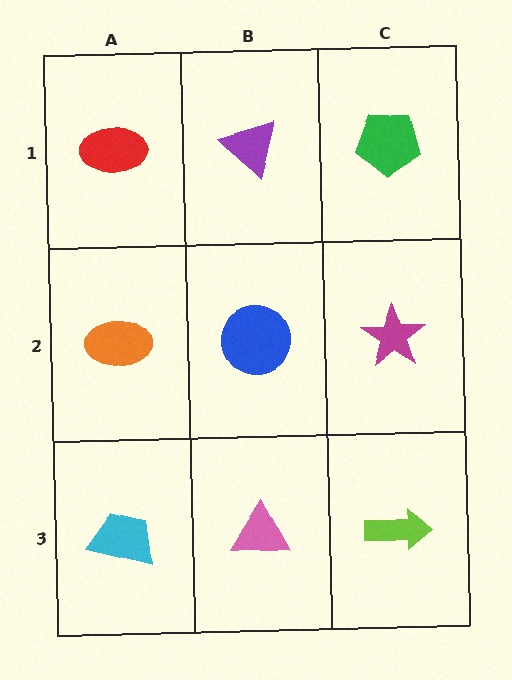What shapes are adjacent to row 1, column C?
A magenta star (row 2, column C), a purple triangle (row 1, column B).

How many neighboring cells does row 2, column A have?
3.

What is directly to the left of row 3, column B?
A cyan trapezoid.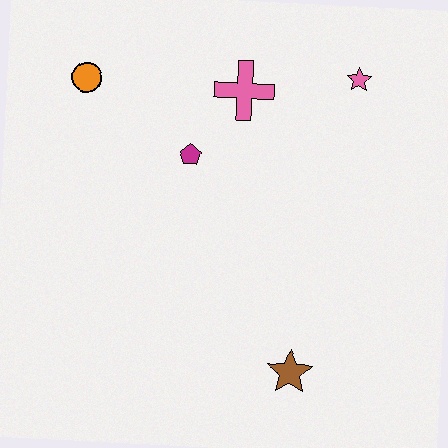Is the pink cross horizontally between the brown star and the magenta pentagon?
Yes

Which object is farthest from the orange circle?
The brown star is farthest from the orange circle.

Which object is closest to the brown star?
The magenta pentagon is closest to the brown star.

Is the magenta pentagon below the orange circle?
Yes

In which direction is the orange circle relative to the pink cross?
The orange circle is to the left of the pink cross.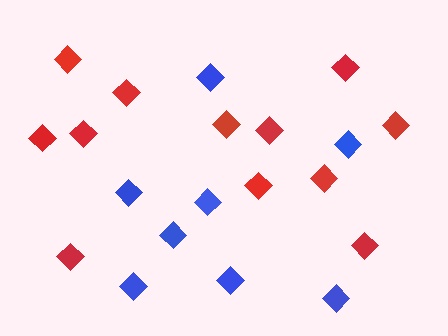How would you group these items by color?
There are 2 groups: one group of red diamonds (12) and one group of blue diamonds (8).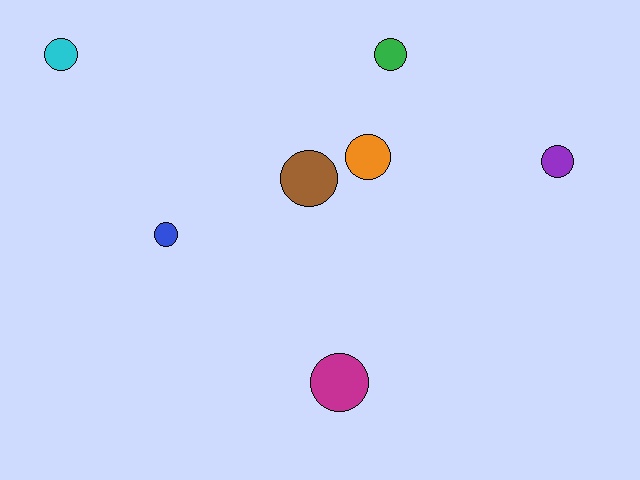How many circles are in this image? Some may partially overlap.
There are 7 circles.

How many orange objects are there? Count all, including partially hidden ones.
There is 1 orange object.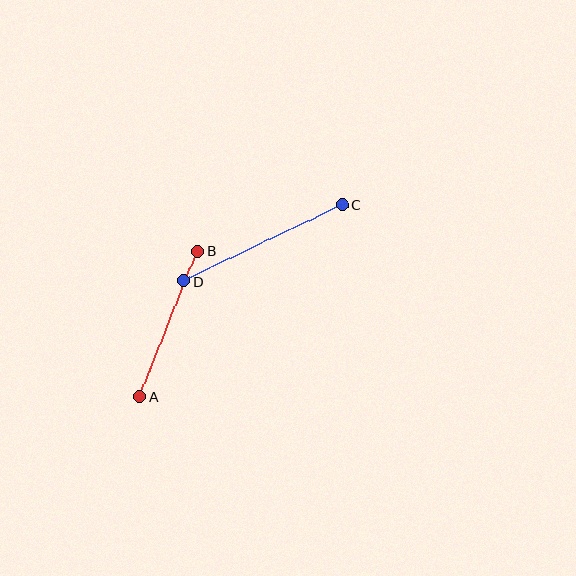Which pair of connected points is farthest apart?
Points C and D are farthest apart.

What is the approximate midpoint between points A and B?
The midpoint is at approximately (169, 324) pixels.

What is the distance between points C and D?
The distance is approximately 176 pixels.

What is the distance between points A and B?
The distance is approximately 157 pixels.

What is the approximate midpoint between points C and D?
The midpoint is at approximately (263, 243) pixels.